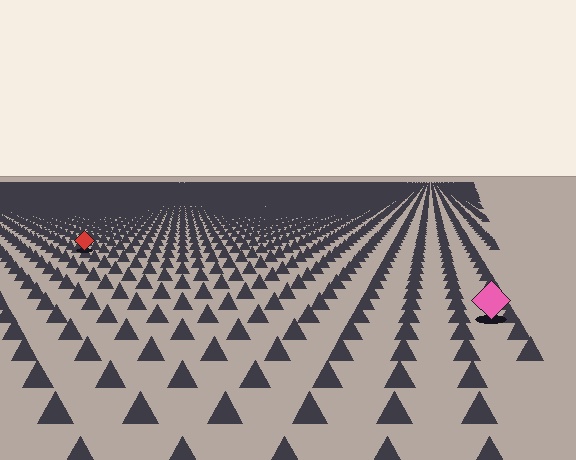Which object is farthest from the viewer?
The red diamond is farthest from the viewer. It appears smaller and the ground texture around it is denser.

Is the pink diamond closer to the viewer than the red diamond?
Yes. The pink diamond is closer — you can tell from the texture gradient: the ground texture is coarser near it.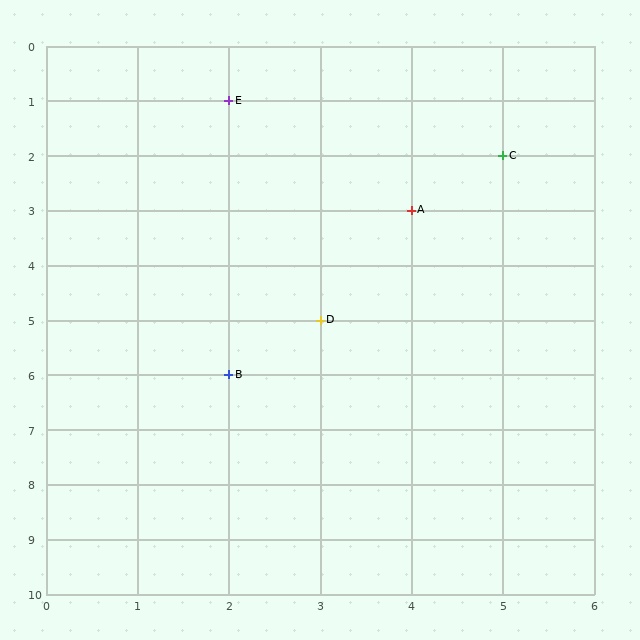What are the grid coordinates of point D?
Point D is at grid coordinates (3, 5).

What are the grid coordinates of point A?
Point A is at grid coordinates (4, 3).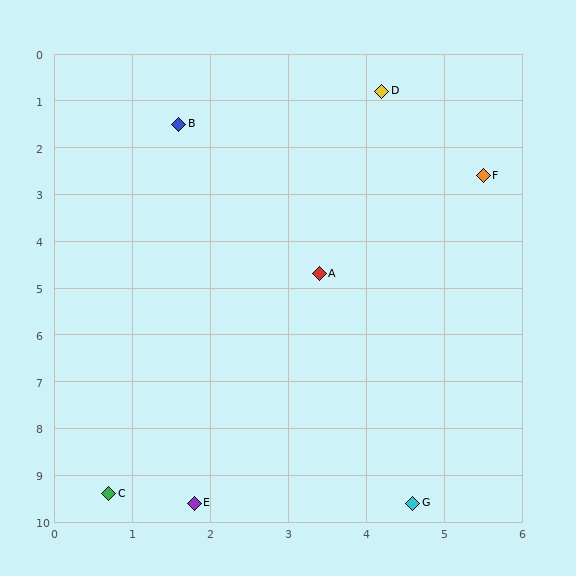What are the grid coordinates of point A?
Point A is at approximately (3.4, 4.7).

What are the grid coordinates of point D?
Point D is at approximately (4.2, 0.8).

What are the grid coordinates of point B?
Point B is at approximately (1.6, 1.5).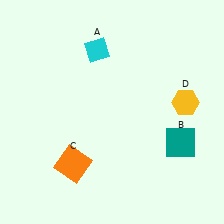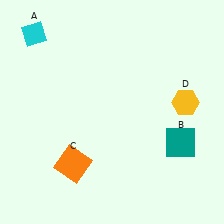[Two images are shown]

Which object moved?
The cyan diamond (A) moved left.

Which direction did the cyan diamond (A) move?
The cyan diamond (A) moved left.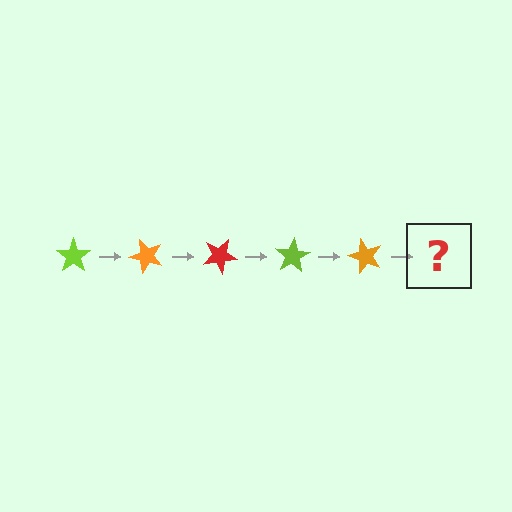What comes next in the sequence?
The next element should be a red star, rotated 250 degrees from the start.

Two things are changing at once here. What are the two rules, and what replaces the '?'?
The two rules are that it rotates 50 degrees each step and the color cycles through lime, orange, and red. The '?' should be a red star, rotated 250 degrees from the start.